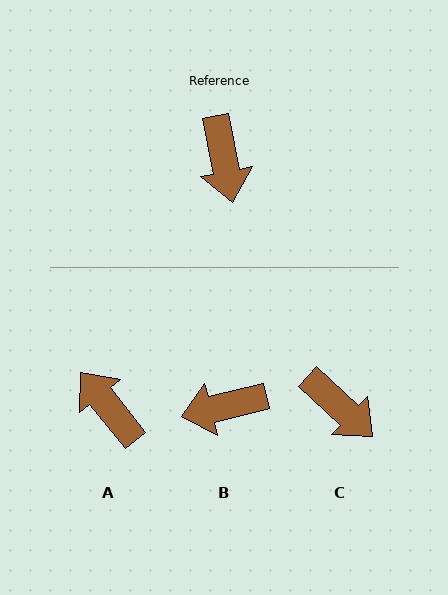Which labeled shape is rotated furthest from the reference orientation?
A, about 152 degrees away.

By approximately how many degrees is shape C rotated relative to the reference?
Approximately 36 degrees counter-clockwise.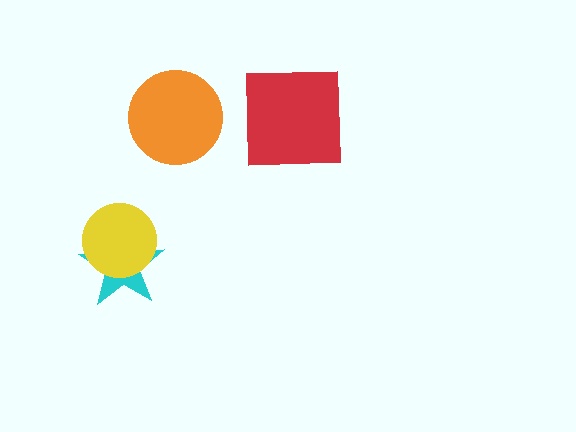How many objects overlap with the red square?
0 objects overlap with the red square.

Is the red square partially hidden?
No, no other shape covers it.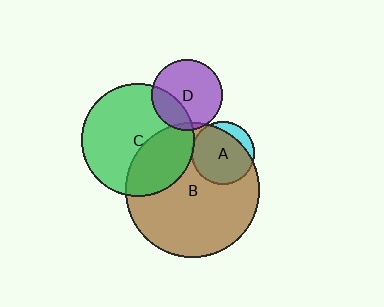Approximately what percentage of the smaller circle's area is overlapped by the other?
Approximately 5%.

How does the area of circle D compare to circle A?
Approximately 1.3 times.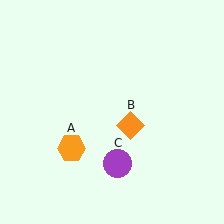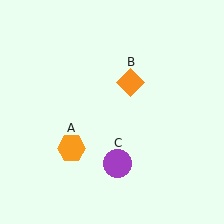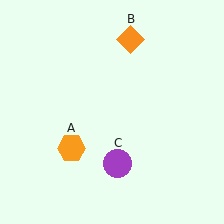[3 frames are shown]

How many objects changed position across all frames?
1 object changed position: orange diamond (object B).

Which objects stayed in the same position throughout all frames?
Orange hexagon (object A) and purple circle (object C) remained stationary.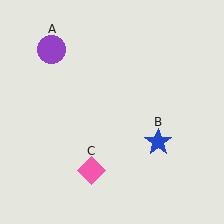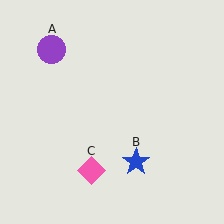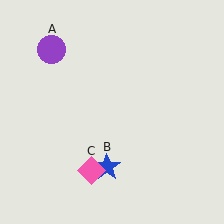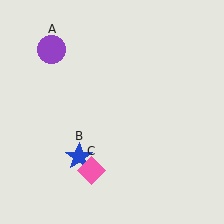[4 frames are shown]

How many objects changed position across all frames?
1 object changed position: blue star (object B).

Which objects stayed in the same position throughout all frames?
Purple circle (object A) and pink diamond (object C) remained stationary.